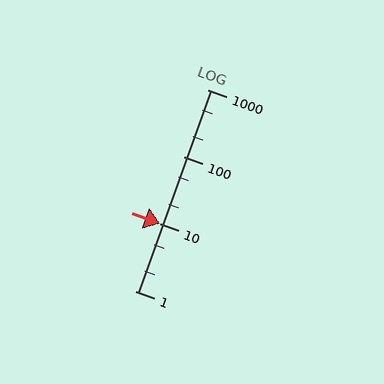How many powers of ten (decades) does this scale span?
The scale spans 3 decades, from 1 to 1000.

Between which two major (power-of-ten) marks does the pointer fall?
The pointer is between 10 and 100.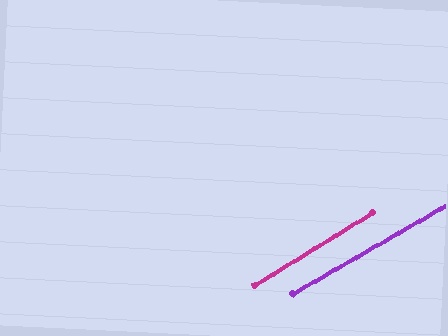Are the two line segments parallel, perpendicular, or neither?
Parallel — their directions differ by only 1.7°.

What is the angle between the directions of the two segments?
Approximately 2 degrees.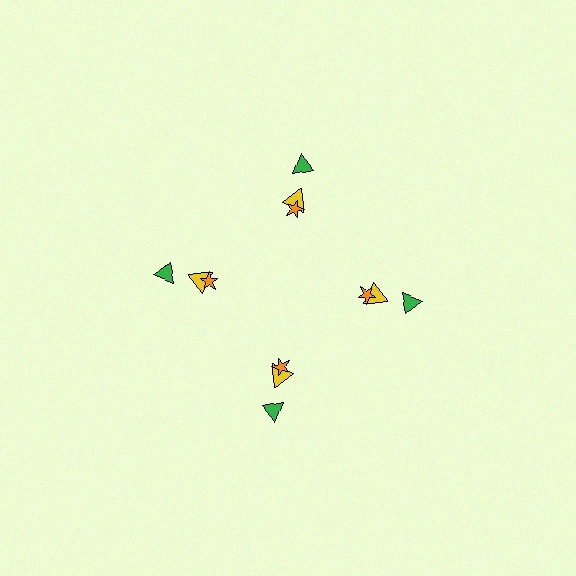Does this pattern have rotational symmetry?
Yes, this pattern has 4-fold rotational symmetry. It looks the same after rotating 90 degrees around the center.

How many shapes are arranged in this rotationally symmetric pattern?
There are 12 shapes, arranged in 4 groups of 3.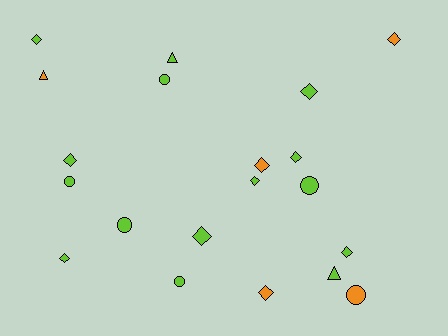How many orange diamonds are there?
There are 3 orange diamonds.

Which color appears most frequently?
Lime, with 15 objects.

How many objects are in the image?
There are 20 objects.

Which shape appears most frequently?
Diamond, with 11 objects.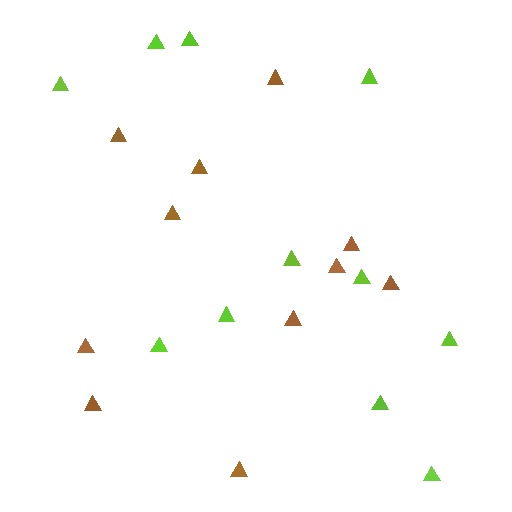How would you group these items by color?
There are 2 groups: one group of brown triangles (11) and one group of lime triangles (11).